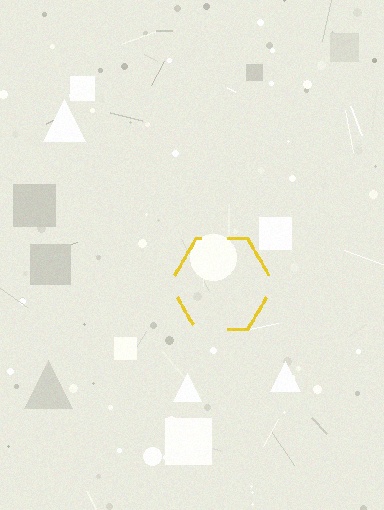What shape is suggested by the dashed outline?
The dashed outline suggests a hexagon.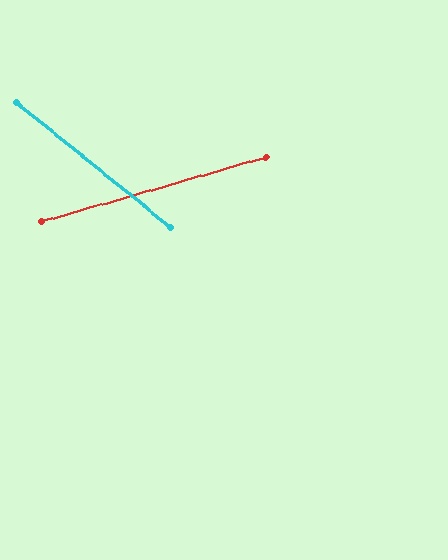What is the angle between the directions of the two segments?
Approximately 55 degrees.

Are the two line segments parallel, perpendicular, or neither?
Neither parallel nor perpendicular — they differ by about 55°.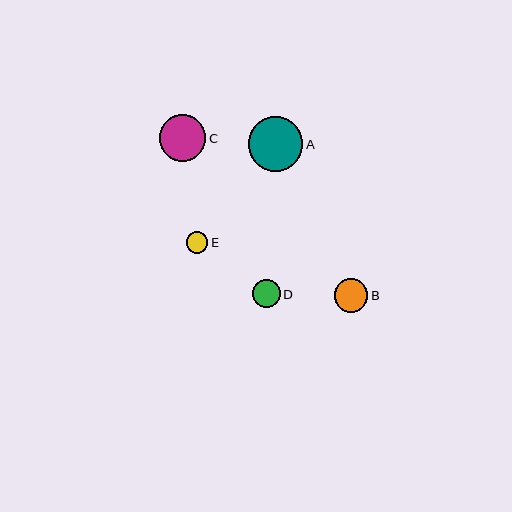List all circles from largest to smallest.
From largest to smallest: A, C, B, D, E.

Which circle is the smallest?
Circle E is the smallest with a size of approximately 21 pixels.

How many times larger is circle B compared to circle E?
Circle B is approximately 1.6 times the size of circle E.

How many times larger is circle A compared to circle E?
Circle A is approximately 2.5 times the size of circle E.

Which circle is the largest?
Circle A is the largest with a size of approximately 54 pixels.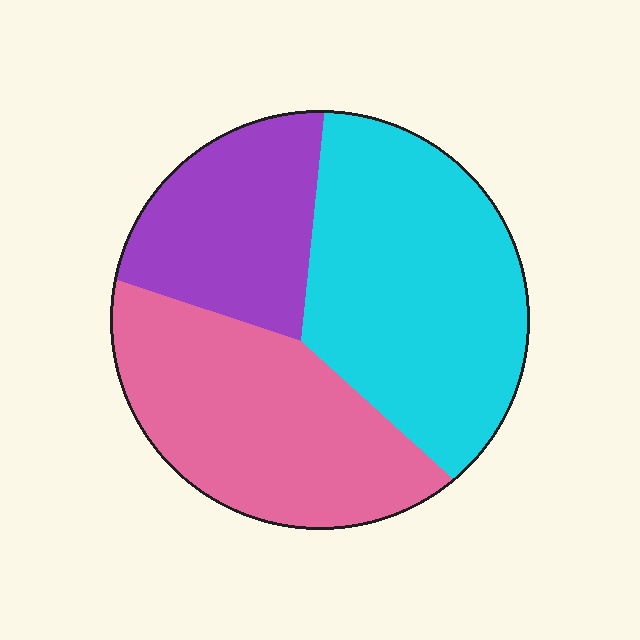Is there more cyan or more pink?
Cyan.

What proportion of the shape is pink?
Pink takes up between a third and a half of the shape.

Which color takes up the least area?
Purple, at roughly 25%.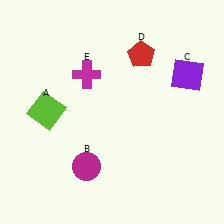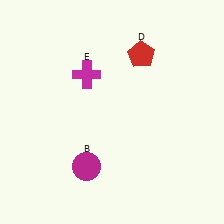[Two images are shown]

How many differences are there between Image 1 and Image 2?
There are 2 differences between the two images.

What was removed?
The lime square (A), the purple square (C) were removed in Image 2.